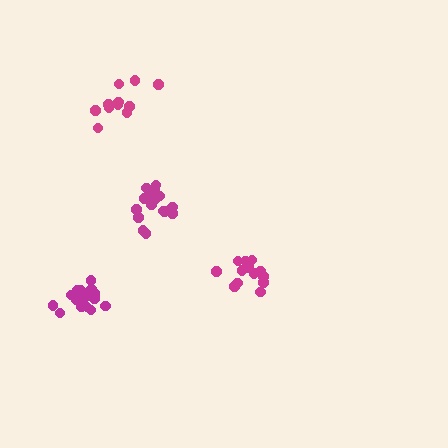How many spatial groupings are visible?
There are 4 spatial groupings.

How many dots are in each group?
Group 1: 17 dots, Group 2: 13 dots, Group 3: 16 dots, Group 4: 11 dots (57 total).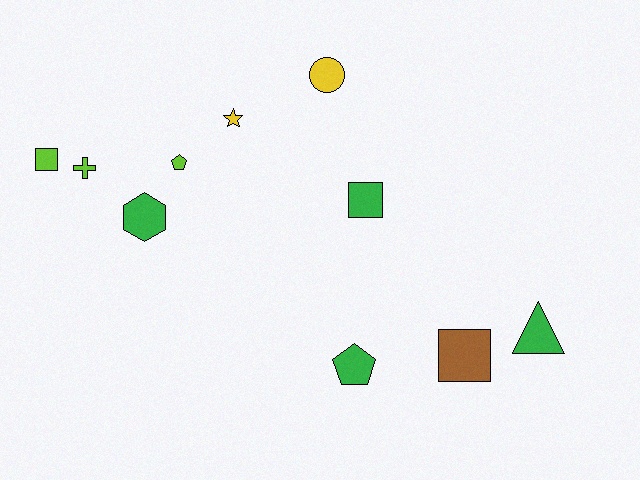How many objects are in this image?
There are 10 objects.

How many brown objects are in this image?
There is 1 brown object.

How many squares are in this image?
There are 3 squares.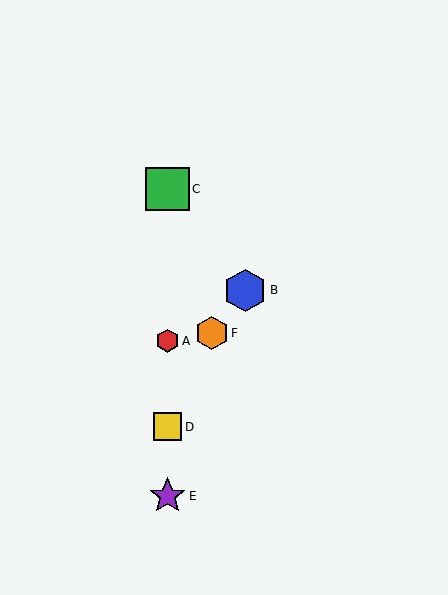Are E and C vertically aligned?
Yes, both are at x≈168.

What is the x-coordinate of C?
Object C is at x≈168.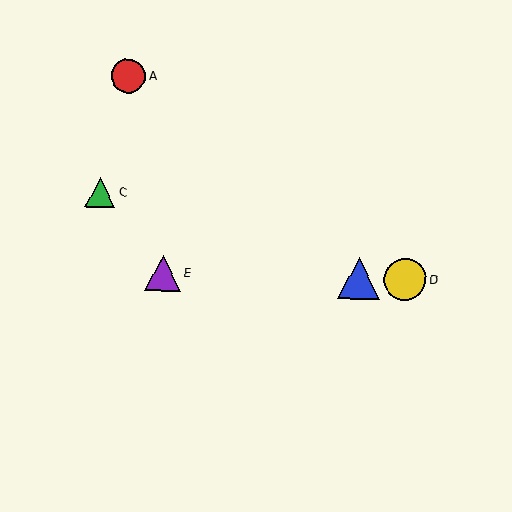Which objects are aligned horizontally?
Objects B, D, E are aligned horizontally.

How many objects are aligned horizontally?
3 objects (B, D, E) are aligned horizontally.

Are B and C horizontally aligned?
No, B is at y≈278 and C is at y≈192.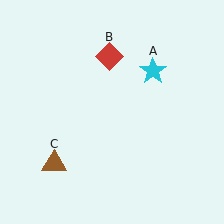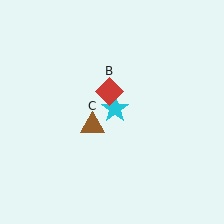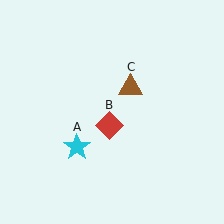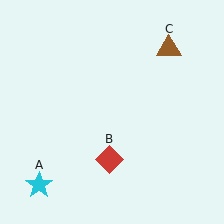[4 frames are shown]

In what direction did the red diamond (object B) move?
The red diamond (object B) moved down.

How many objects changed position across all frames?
3 objects changed position: cyan star (object A), red diamond (object B), brown triangle (object C).